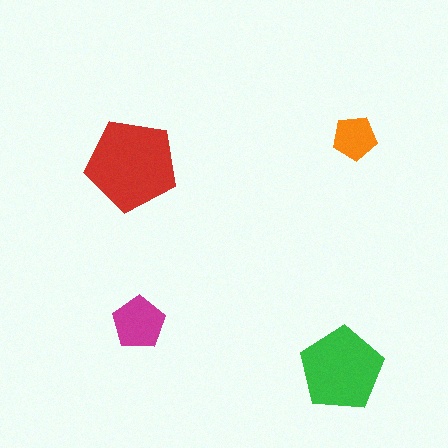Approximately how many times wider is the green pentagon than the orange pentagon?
About 2 times wider.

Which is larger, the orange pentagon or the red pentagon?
The red one.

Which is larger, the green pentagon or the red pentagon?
The red one.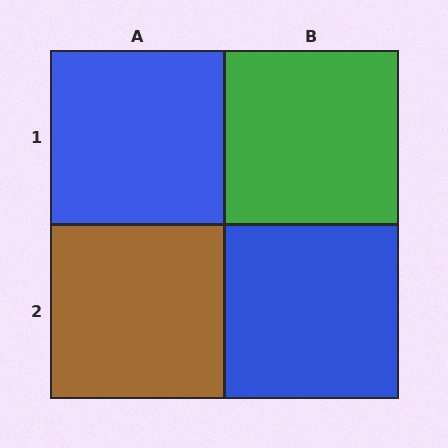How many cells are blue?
2 cells are blue.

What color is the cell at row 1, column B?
Green.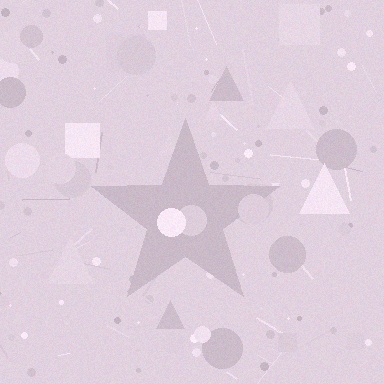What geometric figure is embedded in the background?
A star is embedded in the background.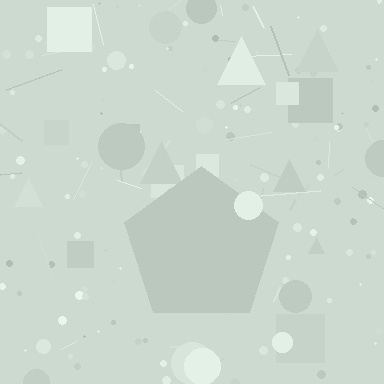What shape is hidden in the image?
A pentagon is hidden in the image.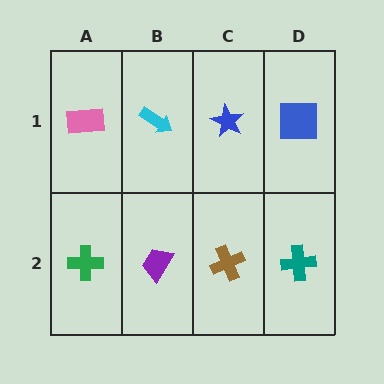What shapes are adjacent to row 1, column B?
A purple trapezoid (row 2, column B), a pink rectangle (row 1, column A), a blue star (row 1, column C).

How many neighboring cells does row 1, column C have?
3.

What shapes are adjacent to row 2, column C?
A blue star (row 1, column C), a purple trapezoid (row 2, column B), a teal cross (row 2, column D).